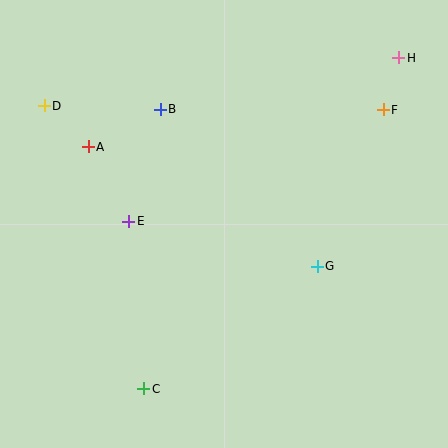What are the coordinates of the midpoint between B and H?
The midpoint between B and H is at (279, 83).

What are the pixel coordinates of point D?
Point D is at (44, 106).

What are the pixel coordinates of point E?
Point E is at (129, 221).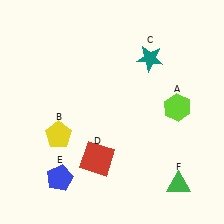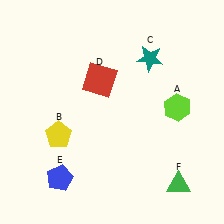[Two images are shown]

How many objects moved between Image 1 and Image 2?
1 object moved between the two images.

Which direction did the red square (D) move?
The red square (D) moved up.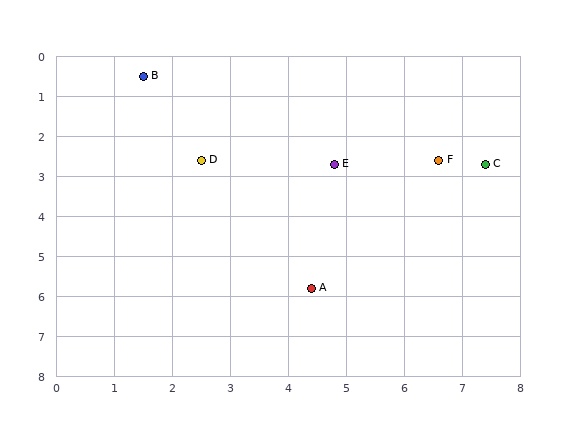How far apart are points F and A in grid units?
Points F and A are about 3.9 grid units apart.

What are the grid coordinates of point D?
Point D is at approximately (2.5, 2.6).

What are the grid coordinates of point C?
Point C is at approximately (7.4, 2.7).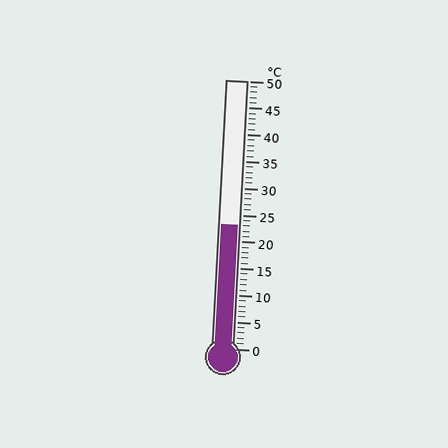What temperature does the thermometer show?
The thermometer shows approximately 23°C.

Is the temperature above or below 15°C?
The temperature is above 15°C.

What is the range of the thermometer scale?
The thermometer scale ranges from 0°C to 50°C.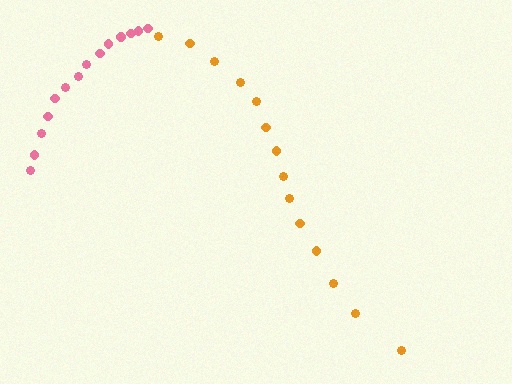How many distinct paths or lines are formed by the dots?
There are 2 distinct paths.